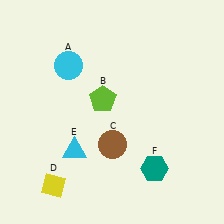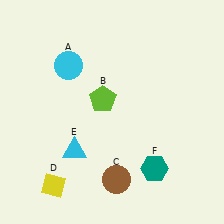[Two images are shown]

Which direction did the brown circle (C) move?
The brown circle (C) moved down.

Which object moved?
The brown circle (C) moved down.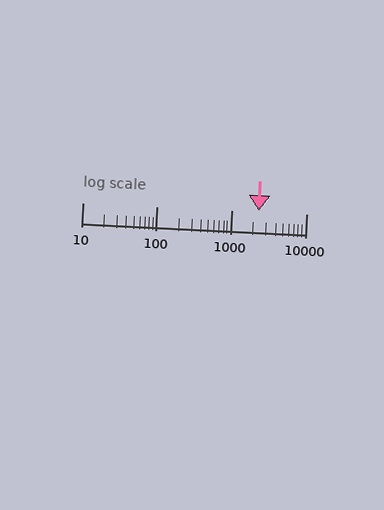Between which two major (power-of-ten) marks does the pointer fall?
The pointer is between 1000 and 10000.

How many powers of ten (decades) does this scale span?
The scale spans 3 decades, from 10 to 10000.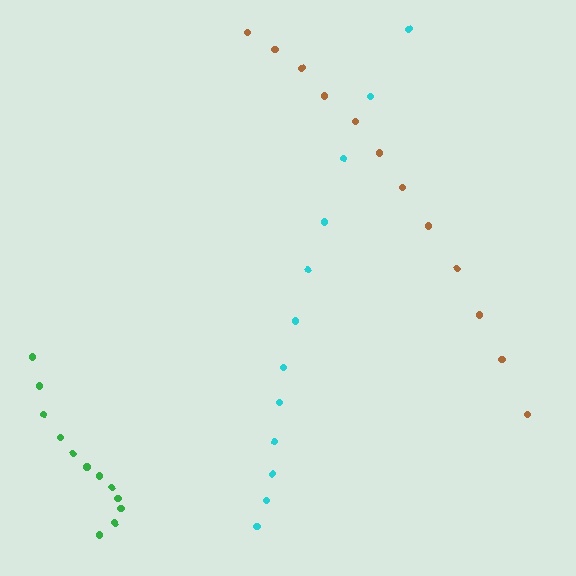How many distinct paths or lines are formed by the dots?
There are 3 distinct paths.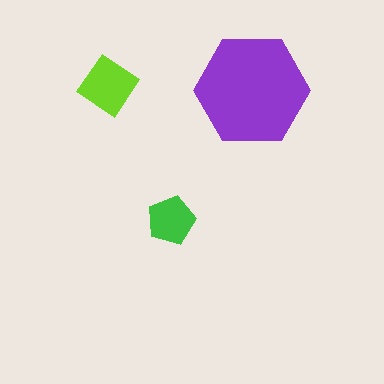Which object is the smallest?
The green pentagon.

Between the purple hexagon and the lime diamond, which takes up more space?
The purple hexagon.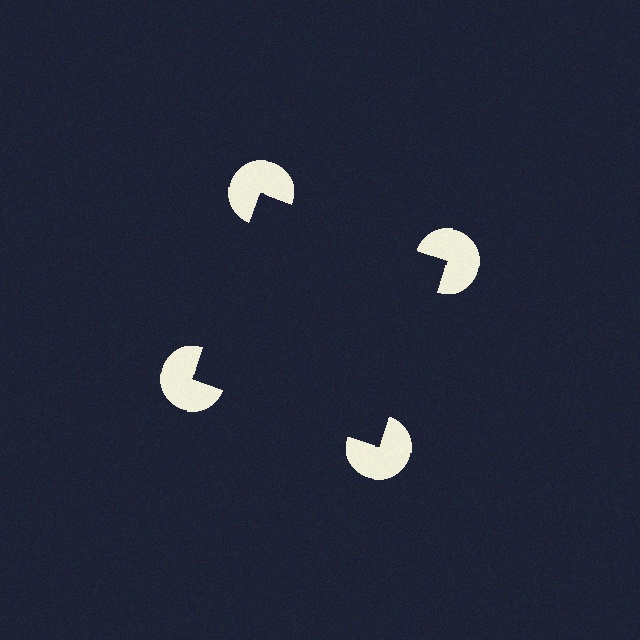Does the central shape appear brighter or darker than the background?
It typically appears slightly darker than the background, even though no actual brightness change is drawn.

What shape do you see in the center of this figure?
An illusory square — its edges are inferred from the aligned wedge cuts in the pac-man discs, not physically drawn.